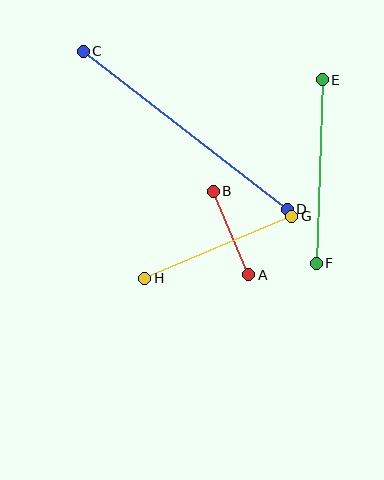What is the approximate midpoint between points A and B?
The midpoint is at approximately (231, 233) pixels.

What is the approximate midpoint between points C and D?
The midpoint is at approximately (185, 130) pixels.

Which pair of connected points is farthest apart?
Points C and D are farthest apart.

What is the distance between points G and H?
The distance is approximately 159 pixels.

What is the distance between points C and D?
The distance is approximately 258 pixels.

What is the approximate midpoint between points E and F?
The midpoint is at approximately (319, 172) pixels.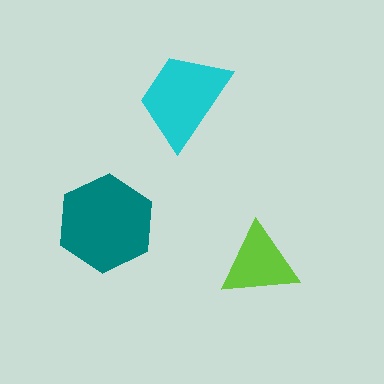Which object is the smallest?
The lime triangle.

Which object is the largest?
The teal hexagon.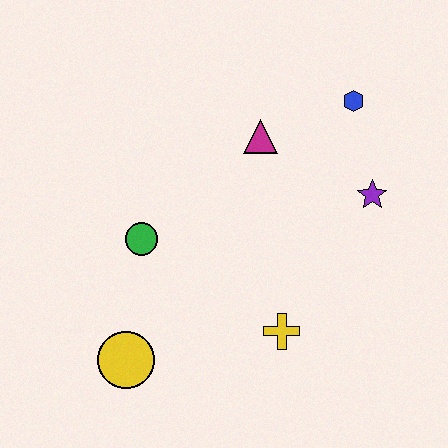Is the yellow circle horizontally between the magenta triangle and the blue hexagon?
No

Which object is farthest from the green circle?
The blue hexagon is farthest from the green circle.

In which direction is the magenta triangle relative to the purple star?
The magenta triangle is to the left of the purple star.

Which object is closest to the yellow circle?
The green circle is closest to the yellow circle.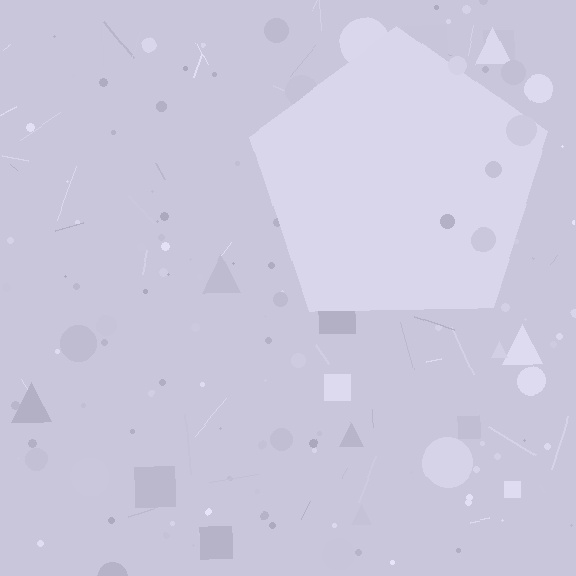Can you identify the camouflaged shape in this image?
The camouflaged shape is a pentagon.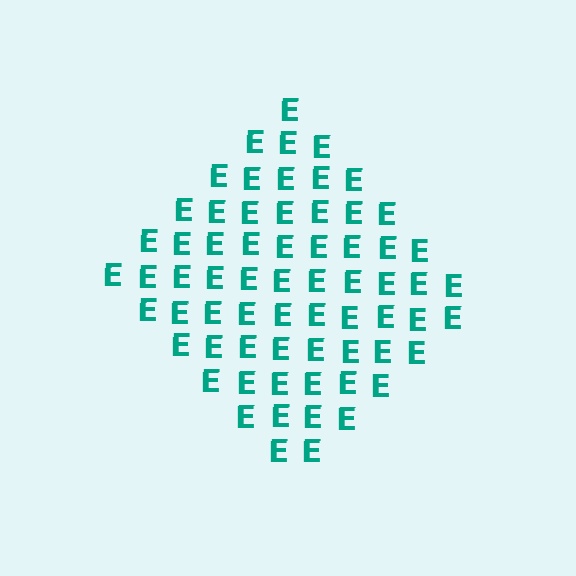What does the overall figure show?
The overall figure shows a diamond.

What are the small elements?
The small elements are letter E's.